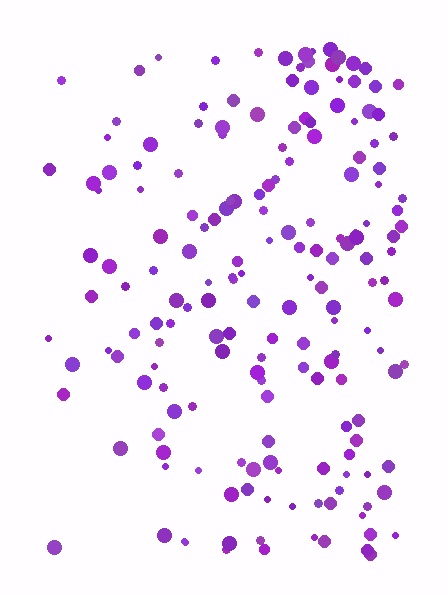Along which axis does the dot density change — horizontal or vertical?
Horizontal.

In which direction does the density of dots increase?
From left to right, with the right side densest.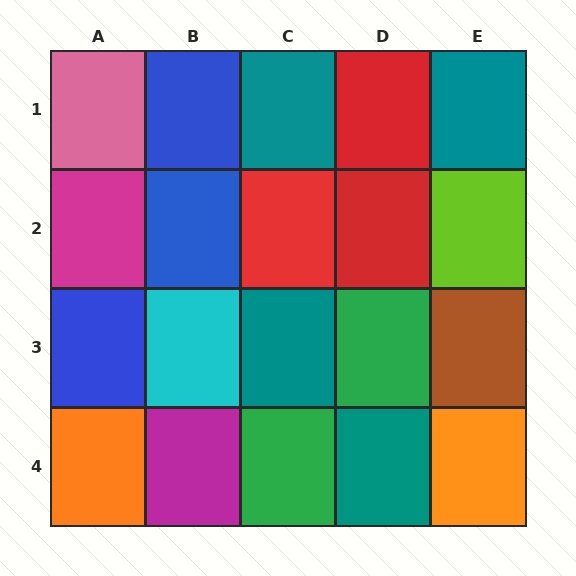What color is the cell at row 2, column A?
Magenta.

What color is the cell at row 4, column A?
Orange.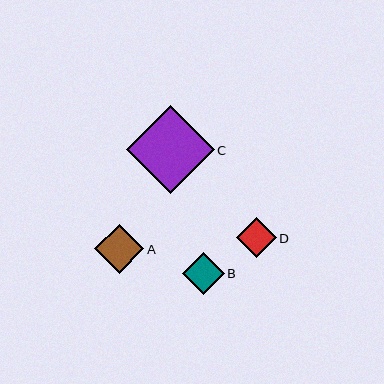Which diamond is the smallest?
Diamond D is the smallest with a size of approximately 40 pixels.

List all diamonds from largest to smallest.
From largest to smallest: C, A, B, D.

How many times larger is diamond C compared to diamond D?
Diamond C is approximately 2.2 times the size of diamond D.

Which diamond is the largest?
Diamond C is the largest with a size of approximately 88 pixels.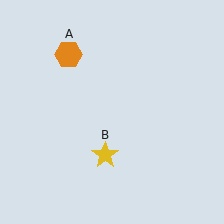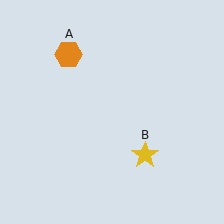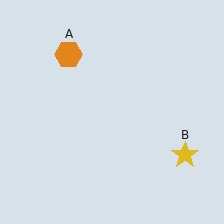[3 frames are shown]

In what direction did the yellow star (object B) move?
The yellow star (object B) moved right.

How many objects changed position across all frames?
1 object changed position: yellow star (object B).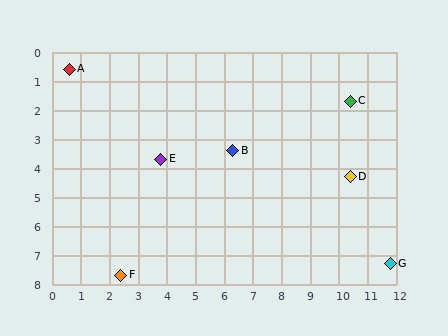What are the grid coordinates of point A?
Point A is at approximately (0.6, 0.6).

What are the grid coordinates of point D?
Point D is at approximately (10.4, 4.3).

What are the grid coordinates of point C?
Point C is at approximately (10.4, 1.7).